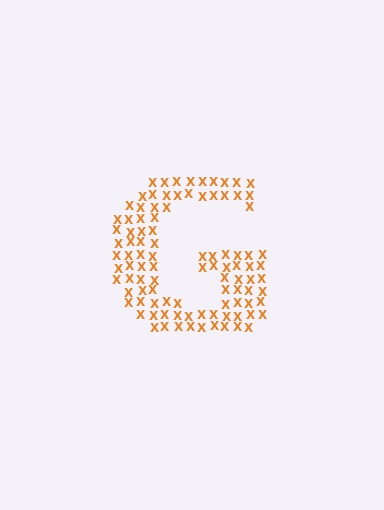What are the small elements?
The small elements are letter X's.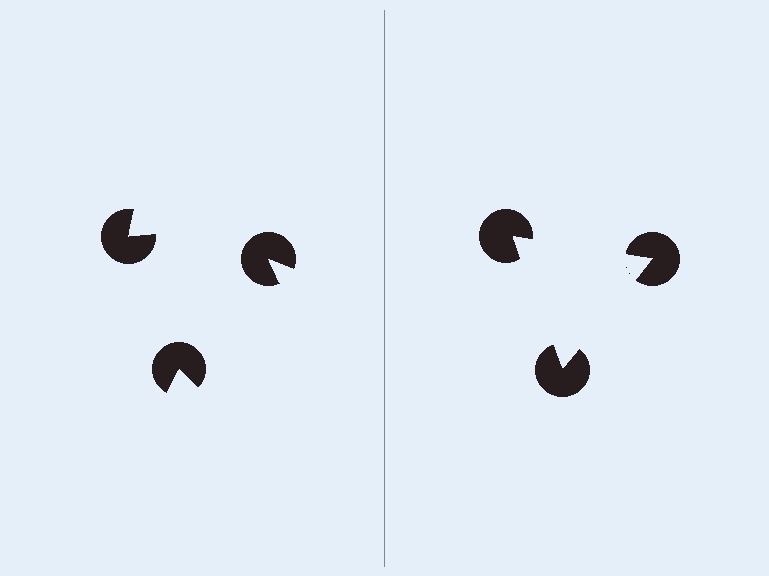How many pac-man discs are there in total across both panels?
6 — 3 on each side.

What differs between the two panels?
The pac-man discs are positioned identically on both sides; only the wedge orientations differ. On the right they align to a triangle; on the left they are misaligned.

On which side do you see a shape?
An illusory triangle appears on the right side. On the left side the wedge cuts are rotated, so no coherent shape forms.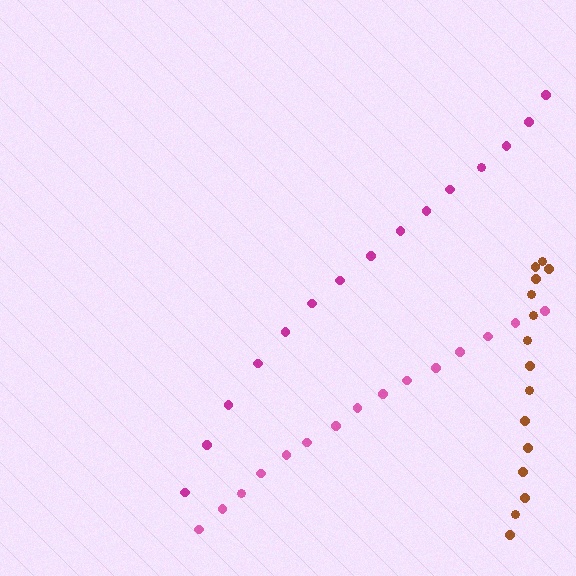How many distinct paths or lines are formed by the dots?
There are 3 distinct paths.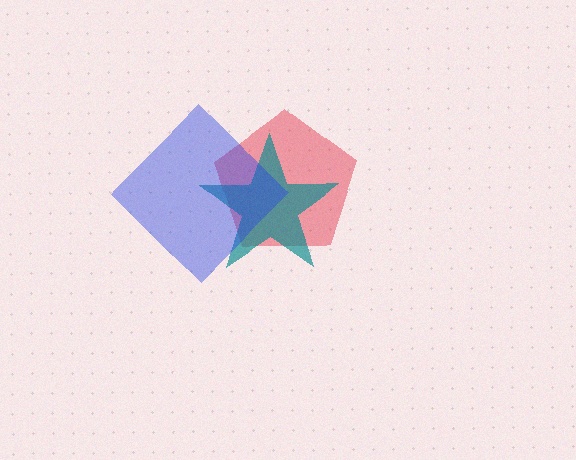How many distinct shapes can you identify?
There are 3 distinct shapes: a red pentagon, a teal star, a blue diamond.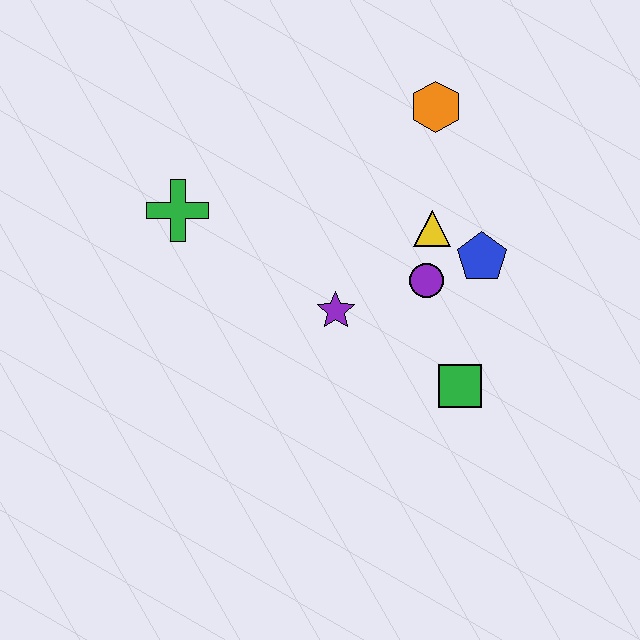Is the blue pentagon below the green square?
No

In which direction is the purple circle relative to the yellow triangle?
The purple circle is below the yellow triangle.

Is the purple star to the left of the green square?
Yes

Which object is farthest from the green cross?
The green square is farthest from the green cross.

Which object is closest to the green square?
The purple circle is closest to the green square.